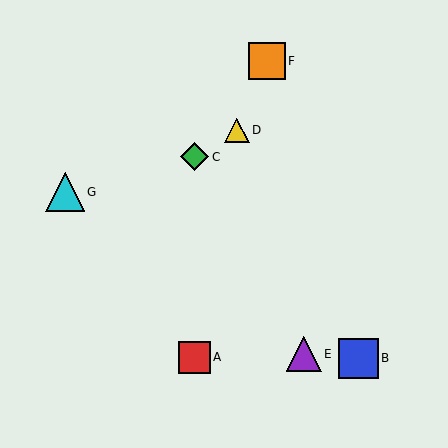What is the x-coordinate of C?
Object C is at x≈195.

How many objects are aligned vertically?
2 objects (A, C) are aligned vertically.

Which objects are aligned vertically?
Objects A, C are aligned vertically.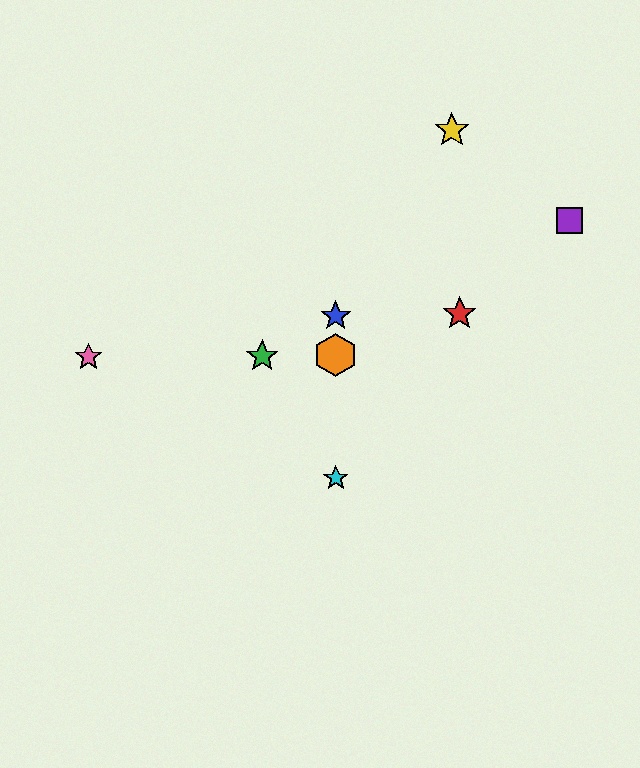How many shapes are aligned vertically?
3 shapes (the blue star, the orange hexagon, the cyan star) are aligned vertically.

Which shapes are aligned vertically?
The blue star, the orange hexagon, the cyan star are aligned vertically.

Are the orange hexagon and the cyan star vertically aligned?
Yes, both are at x≈336.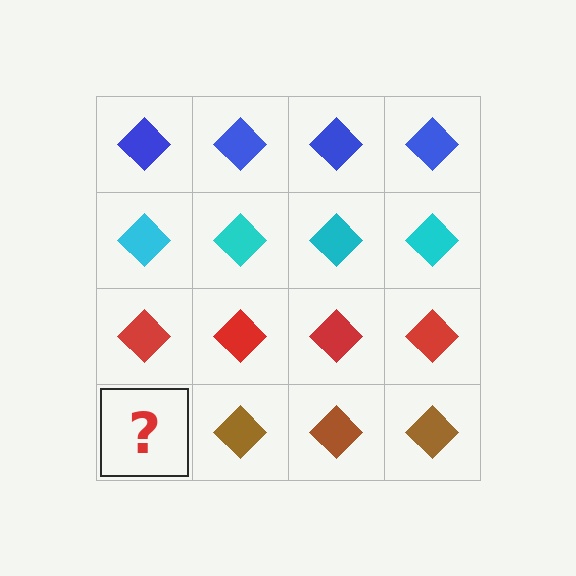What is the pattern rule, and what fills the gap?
The rule is that each row has a consistent color. The gap should be filled with a brown diamond.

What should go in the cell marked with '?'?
The missing cell should contain a brown diamond.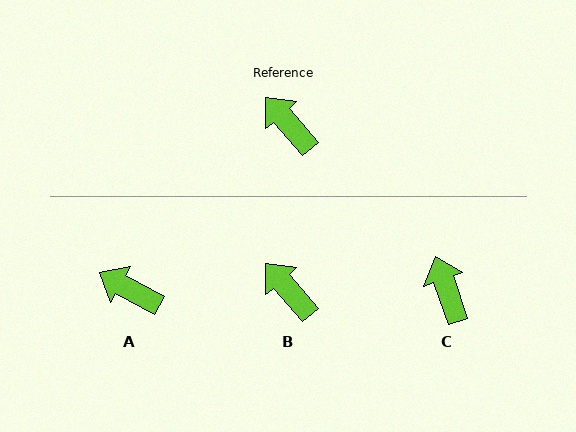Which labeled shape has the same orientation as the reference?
B.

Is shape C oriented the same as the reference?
No, it is off by about 22 degrees.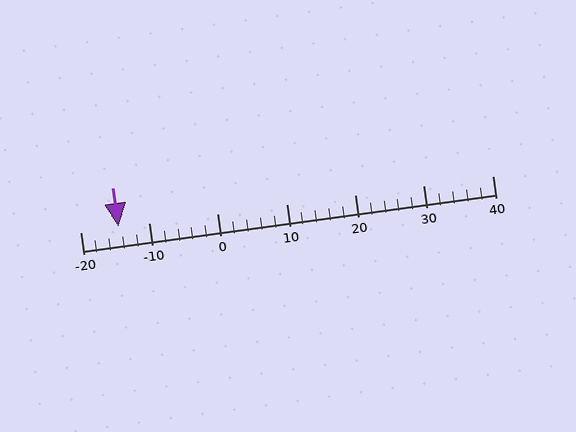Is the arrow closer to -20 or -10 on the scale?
The arrow is closer to -10.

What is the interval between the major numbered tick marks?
The major tick marks are spaced 10 units apart.